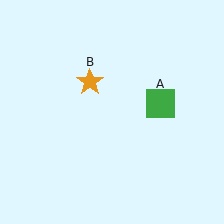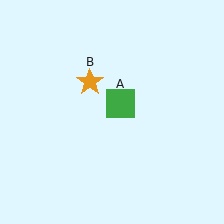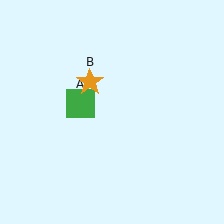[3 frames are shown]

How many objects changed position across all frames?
1 object changed position: green square (object A).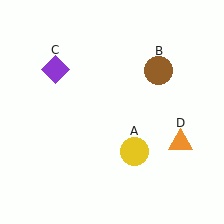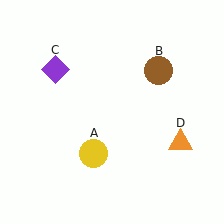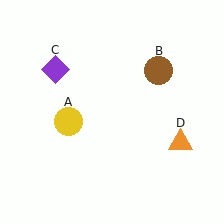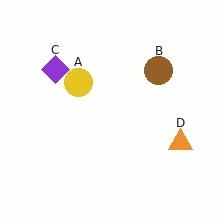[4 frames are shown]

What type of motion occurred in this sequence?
The yellow circle (object A) rotated clockwise around the center of the scene.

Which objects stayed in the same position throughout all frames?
Brown circle (object B) and purple diamond (object C) and orange triangle (object D) remained stationary.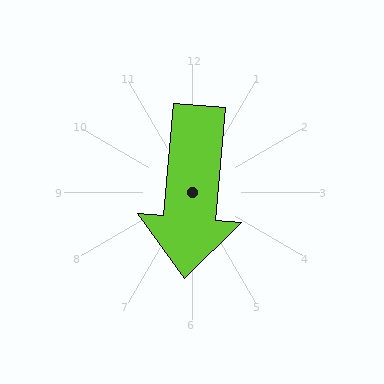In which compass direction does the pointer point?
South.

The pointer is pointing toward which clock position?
Roughly 6 o'clock.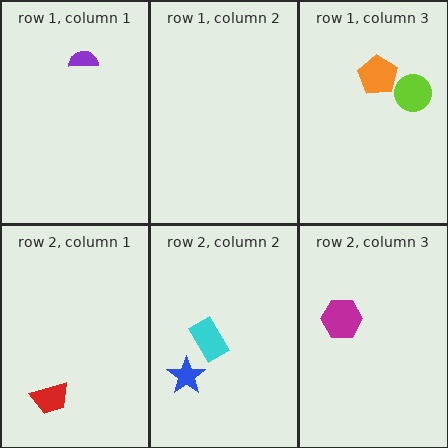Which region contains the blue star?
The row 2, column 2 region.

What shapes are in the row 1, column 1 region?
The purple semicircle.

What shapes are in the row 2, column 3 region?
The magenta hexagon.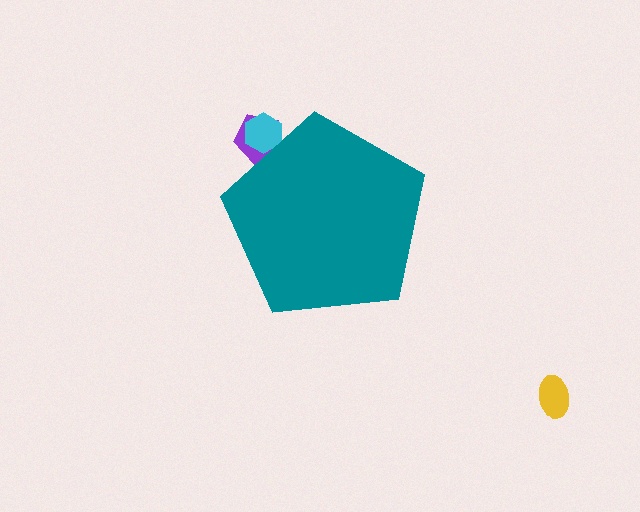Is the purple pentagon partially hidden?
Yes, the purple pentagon is partially hidden behind the teal pentagon.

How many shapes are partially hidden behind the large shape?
2 shapes are partially hidden.